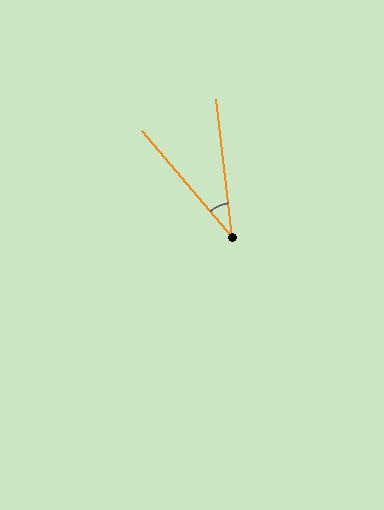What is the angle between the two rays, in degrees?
Approximately 33 degrees.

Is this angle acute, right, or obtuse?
It is acute.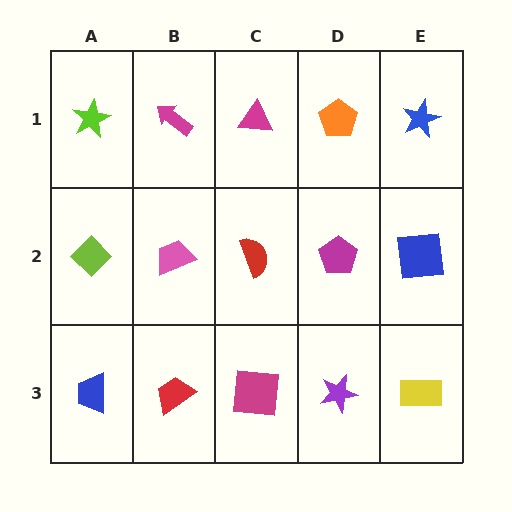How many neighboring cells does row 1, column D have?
3.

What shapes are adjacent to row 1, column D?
A magenta pentagon (row 2, column D), a magenta triangle (row 1, column C), a blue star (row 1, column E).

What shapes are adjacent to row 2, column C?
A magenta triangle (row 1, column C), a magenta square (row 3, column C), a pink trapezoid (row 2, column B), a magenta pentagon (row 2, column D).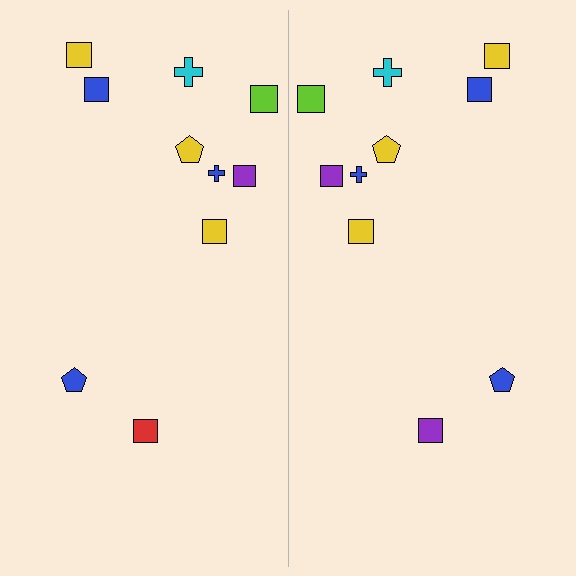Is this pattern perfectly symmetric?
No, the pattern is not perfectly symmetric. The purple square on the right side breaks the symmetry — its mirror counterpart is red.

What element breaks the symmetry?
The purple square on the right side breaks the symmetry — its mirror counterpart is red.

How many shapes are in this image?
There are 20 shapes in this image.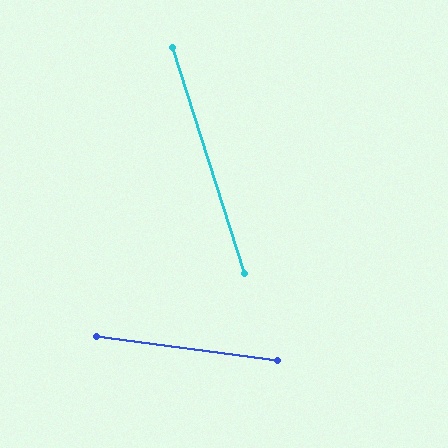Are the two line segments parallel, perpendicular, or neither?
Neither parallel nor perpendicular — they differ by about 65°.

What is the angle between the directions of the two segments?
Approximately 65 degrees.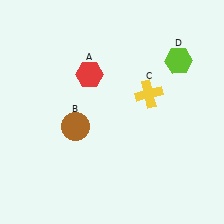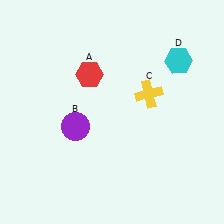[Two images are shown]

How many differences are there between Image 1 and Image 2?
There are 2 differences between the two images.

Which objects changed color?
B changed from brown to purple. D changed from lime to cyan.